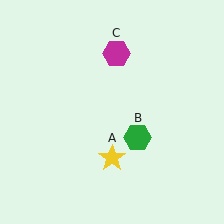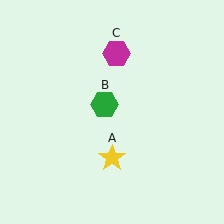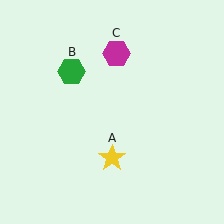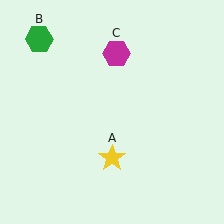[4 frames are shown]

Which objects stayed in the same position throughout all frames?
Yellow star (object A) and magenta hexagon (object C) remained stationary.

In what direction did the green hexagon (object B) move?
The green hexagon (object B) moved up and to the left.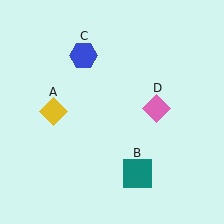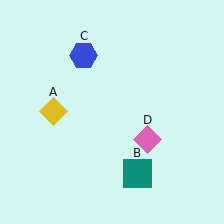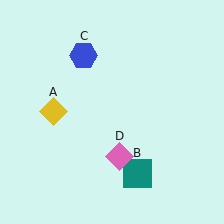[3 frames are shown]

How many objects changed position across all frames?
1 object changed position: pink diamond (object D).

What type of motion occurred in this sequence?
The pink diamond (object D) rotated clockwise around the center of the scene.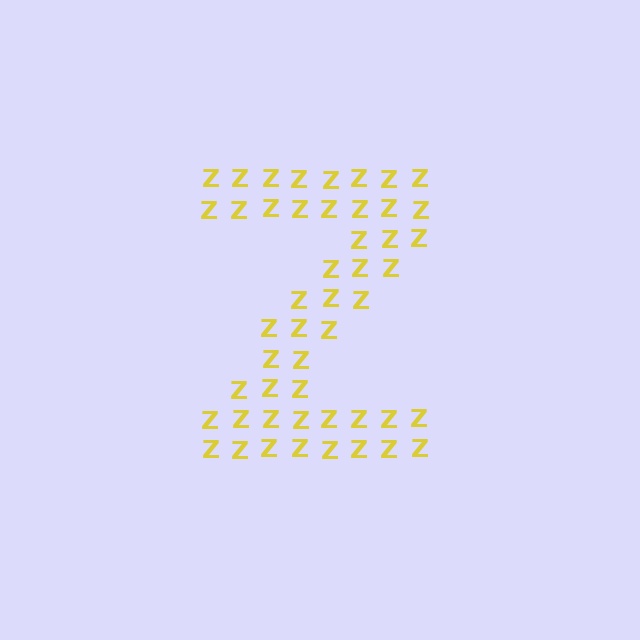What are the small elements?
The small elements are letter Z's.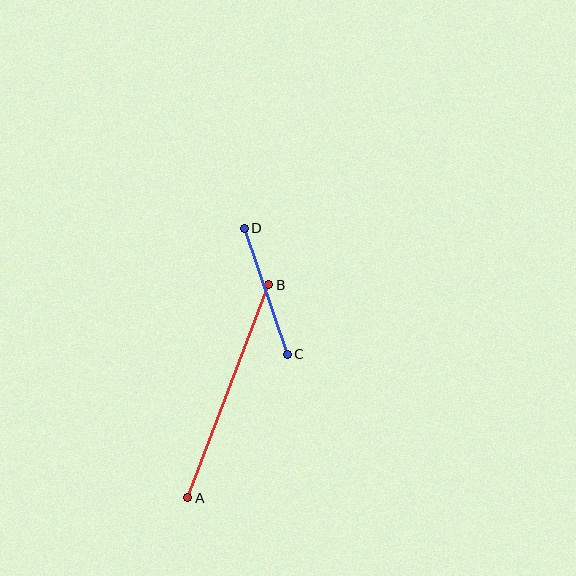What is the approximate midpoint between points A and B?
The midpoint is at approximately (228, 391) pixels.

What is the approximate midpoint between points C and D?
The midpoint is at approximately (266, 291) pixels.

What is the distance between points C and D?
The distance is approximately 133 pixels.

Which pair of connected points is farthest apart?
Points A and B are farthest apart.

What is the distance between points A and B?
The distance is approximately 228 pixels.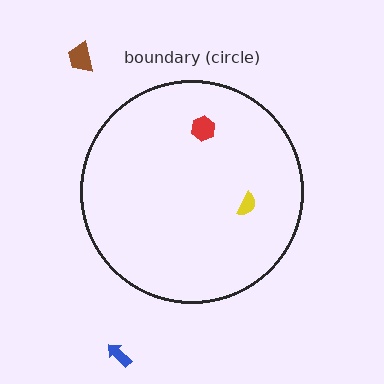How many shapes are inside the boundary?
2 inside, 2 outside.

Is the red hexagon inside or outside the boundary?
Inside.